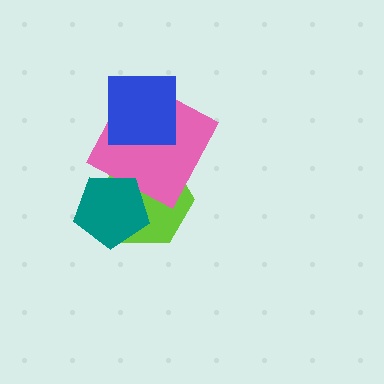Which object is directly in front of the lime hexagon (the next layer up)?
The pink square is directly in front of the lime hexagon.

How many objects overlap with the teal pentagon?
2 objects overlap with the teal pentagon.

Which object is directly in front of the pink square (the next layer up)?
The teal pentagon is directly in front of the pink square.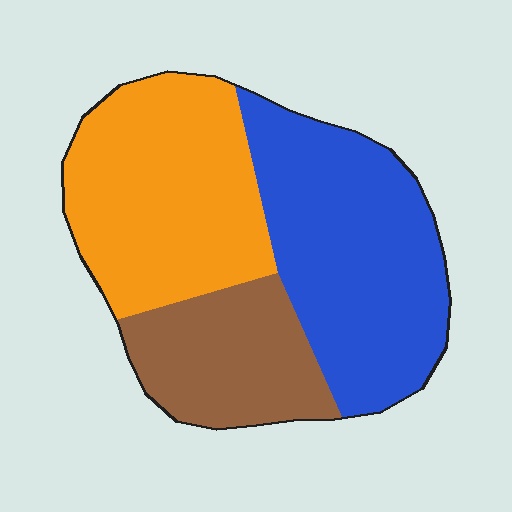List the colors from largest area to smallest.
From largest to smallest: blue, orange, brown.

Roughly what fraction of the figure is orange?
Orange takes up between a third and a half of the figure.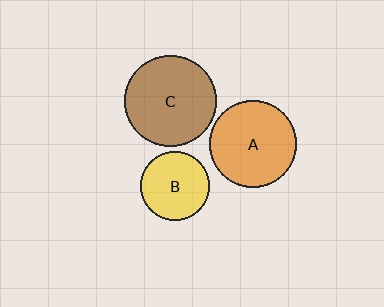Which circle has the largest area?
Circle C (brown).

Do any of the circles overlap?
No, none of the circles overlap.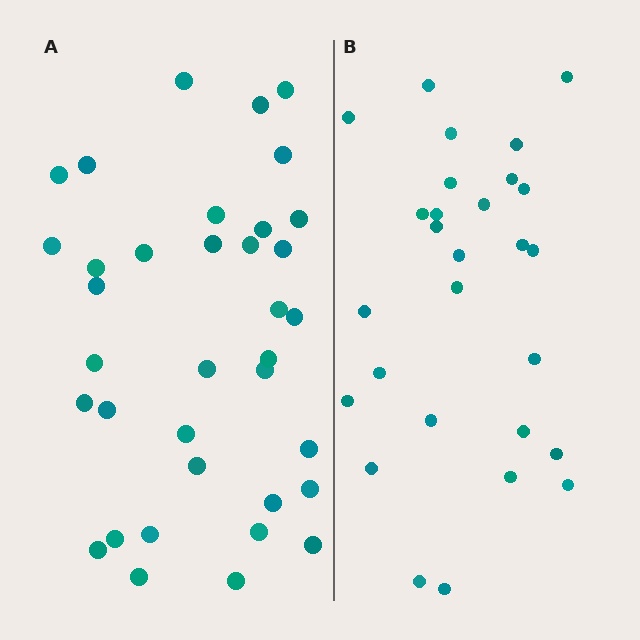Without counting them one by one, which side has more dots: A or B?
Region A (the left region) has more dots.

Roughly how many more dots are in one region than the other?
Region A has roughly 8 or so more dots than region B.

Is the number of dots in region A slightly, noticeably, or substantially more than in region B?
Region A has noticeably more, but not dramatically so. The ratio is roughly 1.3 to 1.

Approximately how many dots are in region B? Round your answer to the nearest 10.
About 30 dots. (The exact count is 28, which rounds to 30.)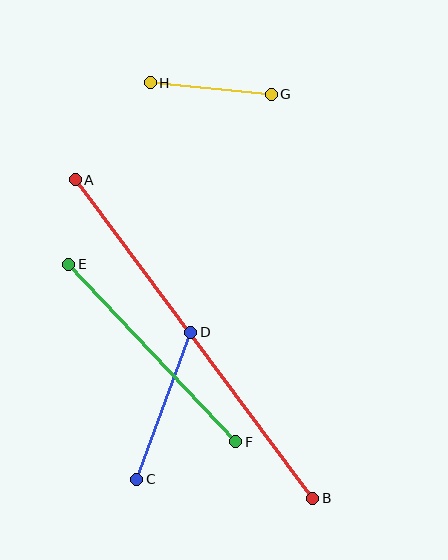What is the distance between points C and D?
The distance is approximately 157 pixels.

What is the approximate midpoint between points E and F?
The midpoint is at approximately (152, 353) pixels.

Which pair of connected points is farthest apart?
Points A and B are farthest apart.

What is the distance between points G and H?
The distance is approximately 122 pixels.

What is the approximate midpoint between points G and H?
The midpoint is at approximately (211, 89) pixels.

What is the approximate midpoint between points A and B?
The midpoint is at approximately (194, 339) pixels.